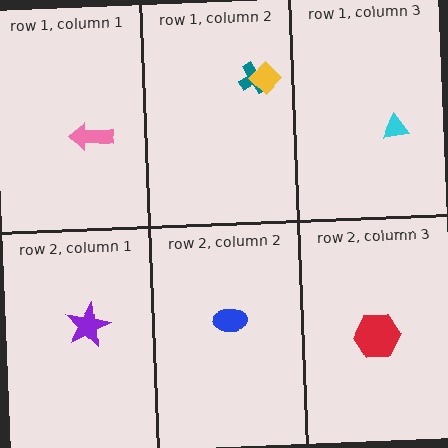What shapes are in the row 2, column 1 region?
The purple star.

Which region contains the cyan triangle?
The row 1, column 3 region.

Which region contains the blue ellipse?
The row 2, column 2 region.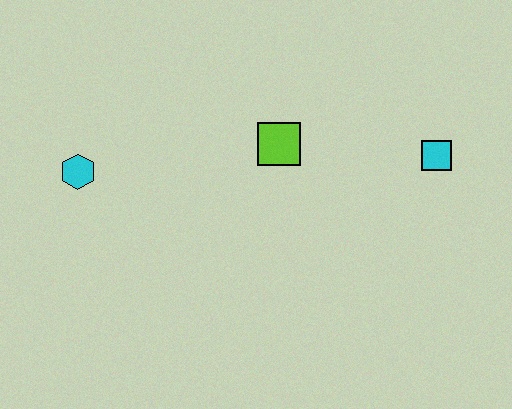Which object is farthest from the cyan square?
The cyan hexagon is farthest from the cyan square.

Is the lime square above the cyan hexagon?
Yes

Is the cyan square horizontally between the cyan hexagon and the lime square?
No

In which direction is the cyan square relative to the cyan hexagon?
The cyan square is to the right of the cyan hexagon.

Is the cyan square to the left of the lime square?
No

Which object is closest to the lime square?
The cyan square is closest to the lime square.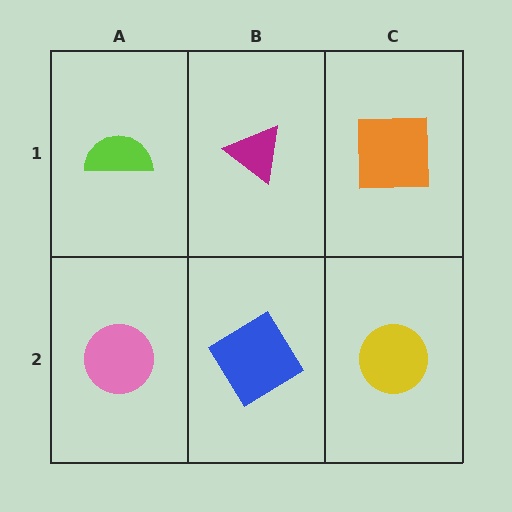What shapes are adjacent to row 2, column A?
A lime semicircle (row 1, column A), a blue diamond (row 2, column B).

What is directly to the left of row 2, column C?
A blue diamond.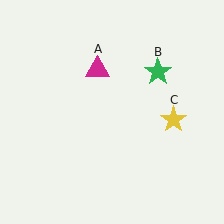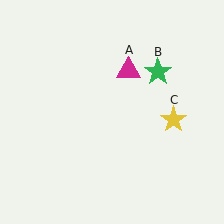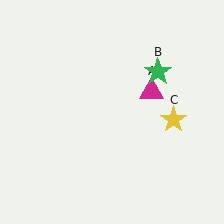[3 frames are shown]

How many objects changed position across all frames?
1 object changed position: magenta triangle (object A).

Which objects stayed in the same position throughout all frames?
Green star (object B) and yellow star (object C) remained stationary.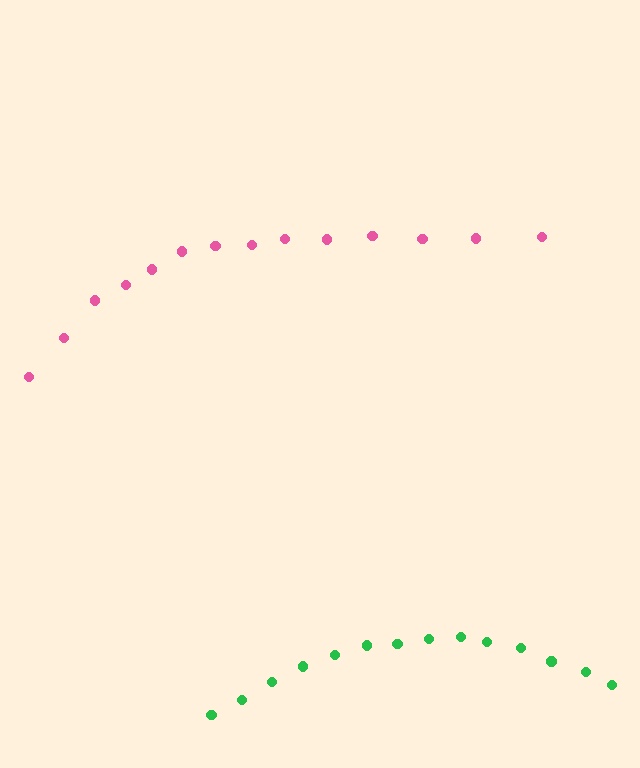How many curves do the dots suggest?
There are 2 distinct paths.